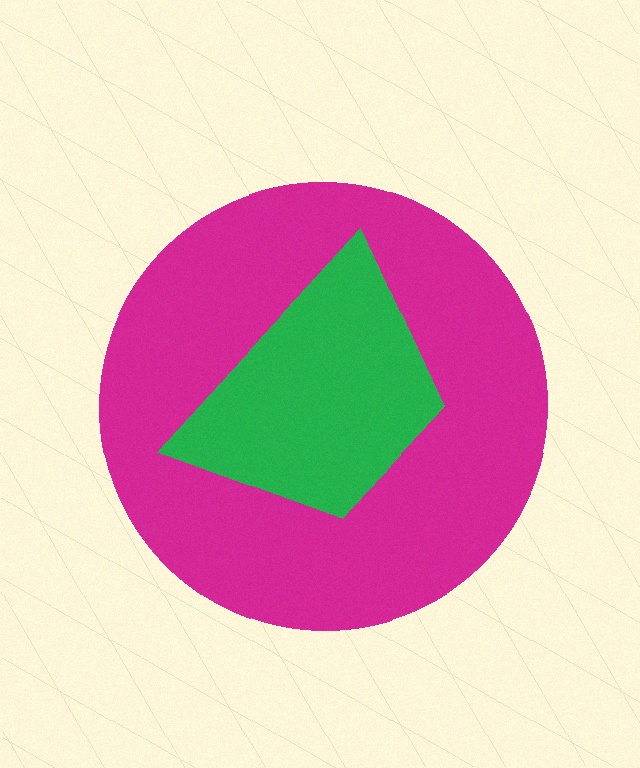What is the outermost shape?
The magenta circle.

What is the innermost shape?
The green trapezoid.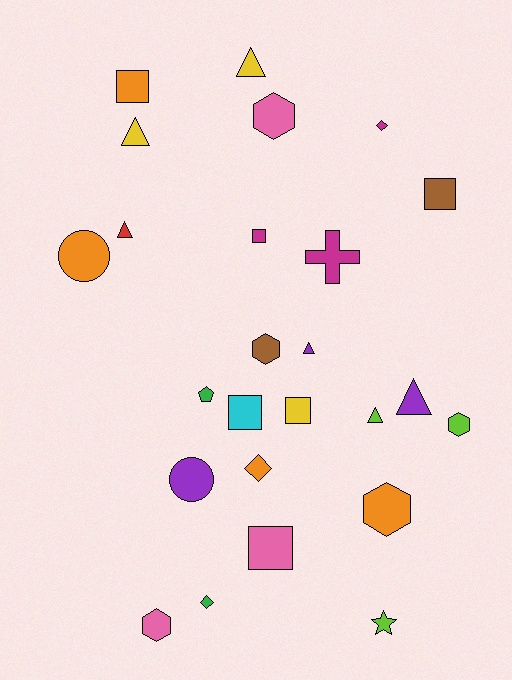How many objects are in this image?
There are 25 objects.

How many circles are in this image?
There are 2 circles.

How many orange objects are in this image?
There are 4 orange objects.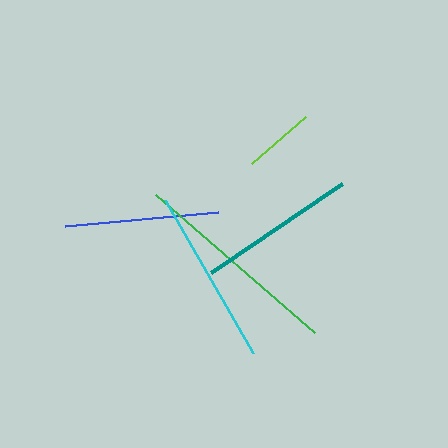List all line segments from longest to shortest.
From longest to shortest: green, cyan, teal, blue, lime.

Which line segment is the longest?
The green line is the longest at approximately 212 pixels.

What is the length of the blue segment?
The blue segment is approximately 154 pixels long.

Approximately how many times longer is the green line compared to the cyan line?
The green line is approximately 1.2 times the length of the cyan line.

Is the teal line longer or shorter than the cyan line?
The cyan line is longer than the teal line.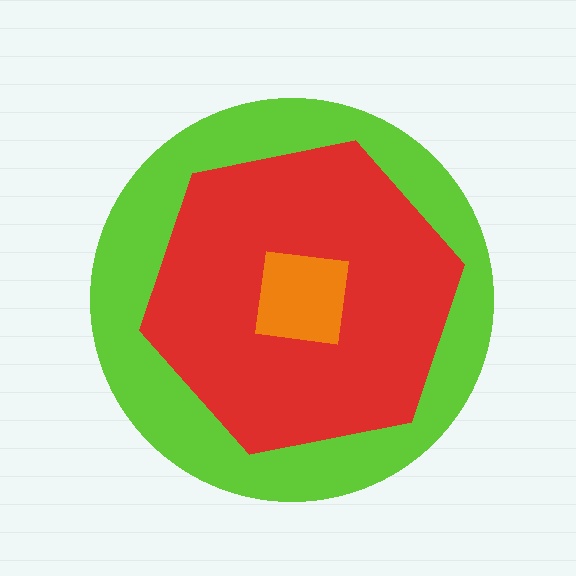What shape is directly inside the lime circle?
The red hexagon.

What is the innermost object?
The orange square.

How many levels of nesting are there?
3.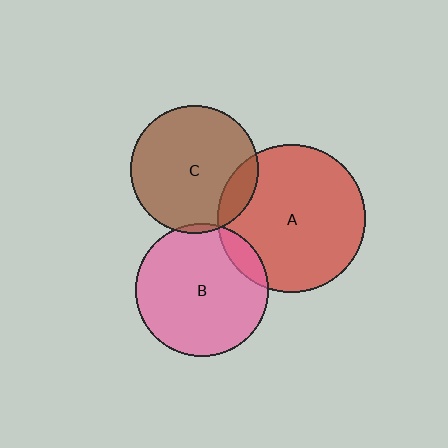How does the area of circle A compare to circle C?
Approximately 1.3 times.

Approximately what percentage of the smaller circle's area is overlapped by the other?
Approximately 10%.